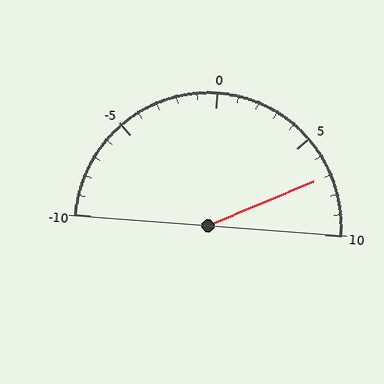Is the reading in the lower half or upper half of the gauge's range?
The reading is in the upper half of the range (-10 to 10).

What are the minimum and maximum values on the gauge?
The gauge ranges from -10 to 10.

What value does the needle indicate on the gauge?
The needle indicates approximately 7.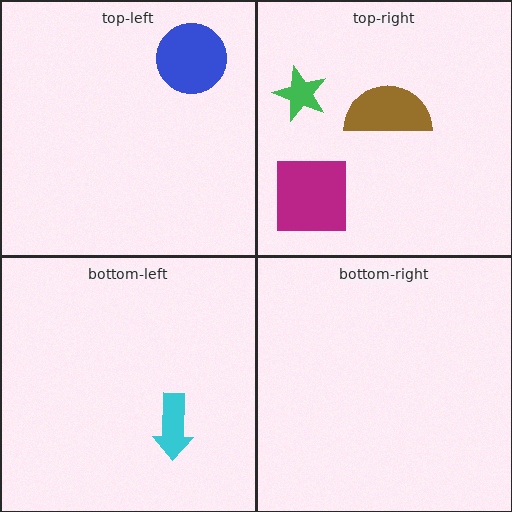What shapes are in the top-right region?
The magenta square, the green star, the brown semicircle.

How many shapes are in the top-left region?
1.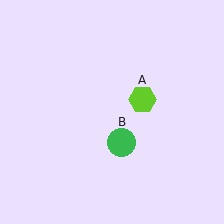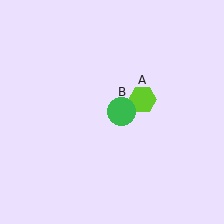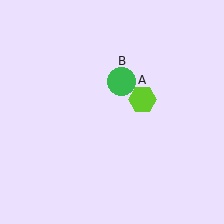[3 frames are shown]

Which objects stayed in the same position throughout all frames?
Lime hexagon (object A) remained stationary.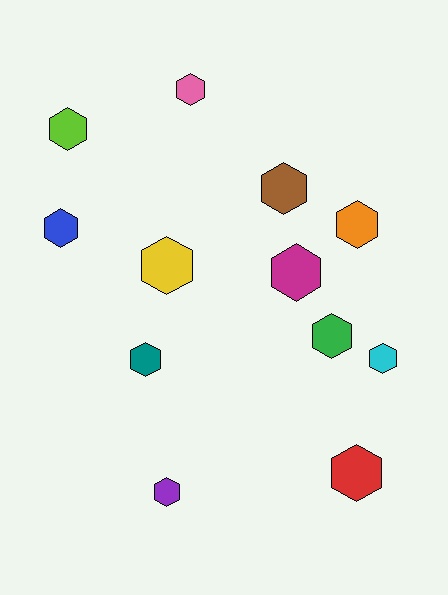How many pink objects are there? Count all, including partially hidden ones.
There is 1 pink object.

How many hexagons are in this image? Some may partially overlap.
There are 12 hexagons.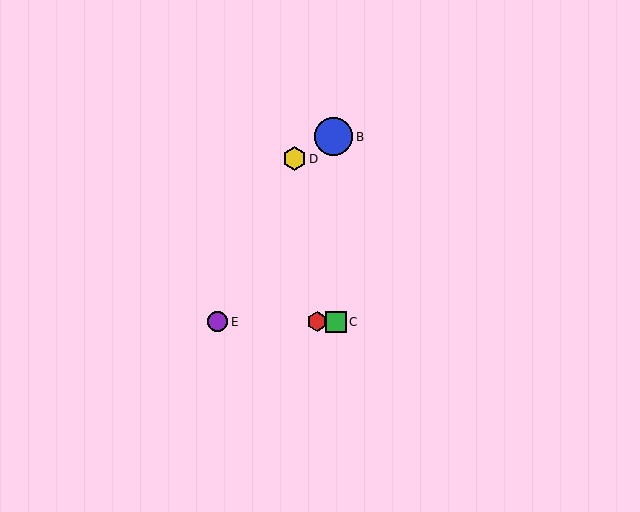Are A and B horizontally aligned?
No, A is at y≈322 and B is at y≈137.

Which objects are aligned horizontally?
Objects A, C, E are aligned horizontally.